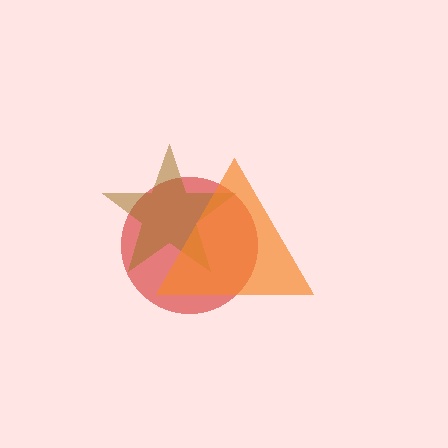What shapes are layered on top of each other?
The layered shapes are: a red circle, a brown star, an orange triangle.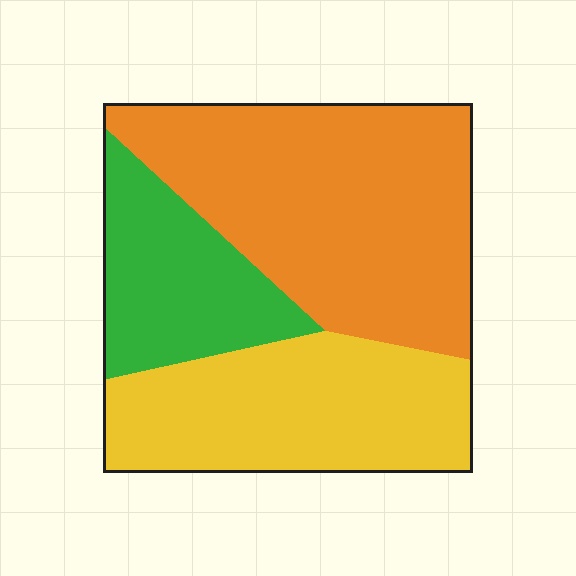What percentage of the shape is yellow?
Yellow covers 33% of the shape.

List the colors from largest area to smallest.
From largest to smallest: orange, yellow, green.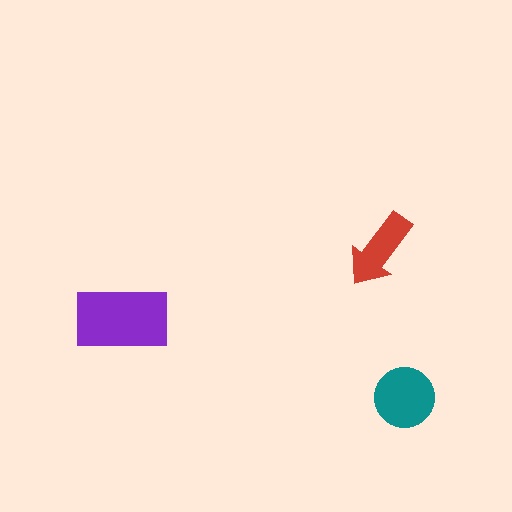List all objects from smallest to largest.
The red arrow, the teal circle, the purple rectangle.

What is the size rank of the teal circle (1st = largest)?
2nd.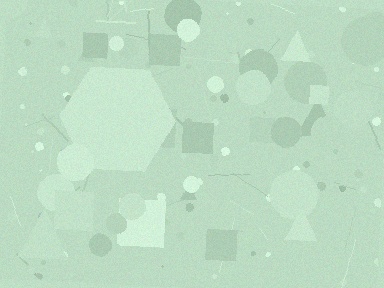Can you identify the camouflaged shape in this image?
The camouflaged shape is a hexagon.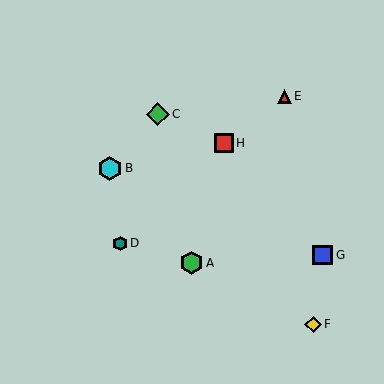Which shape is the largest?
The cyan hexagon (labeled B) is the largest.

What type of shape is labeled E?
Shape E is a red triangle.